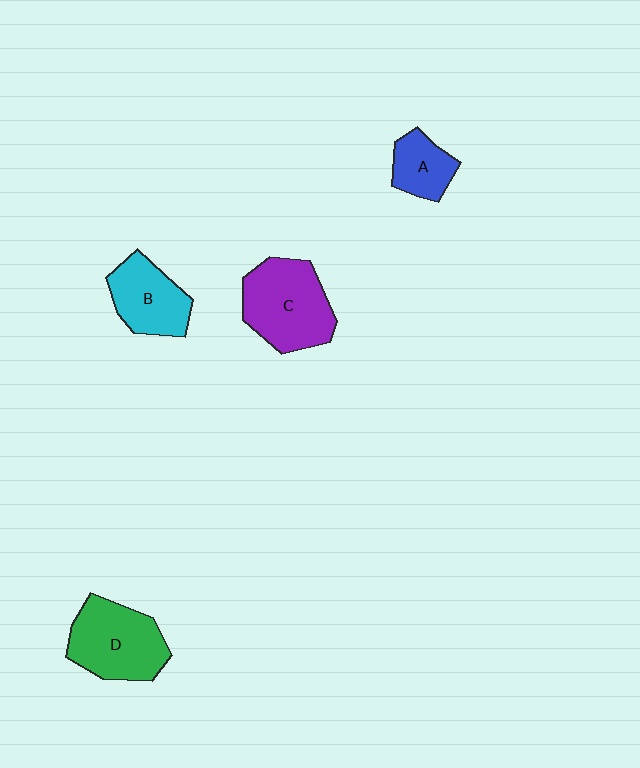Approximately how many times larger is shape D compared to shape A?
Approximately 2.0 times.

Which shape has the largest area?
Shape C (purple).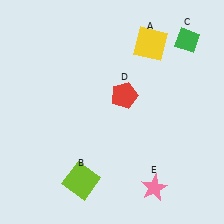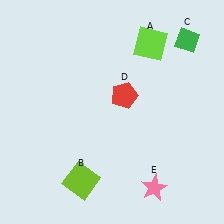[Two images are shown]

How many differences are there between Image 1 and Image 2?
There is 1 difference between the two images.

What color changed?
The square (A) changed from yellow in Image 1 to lime in Image 2.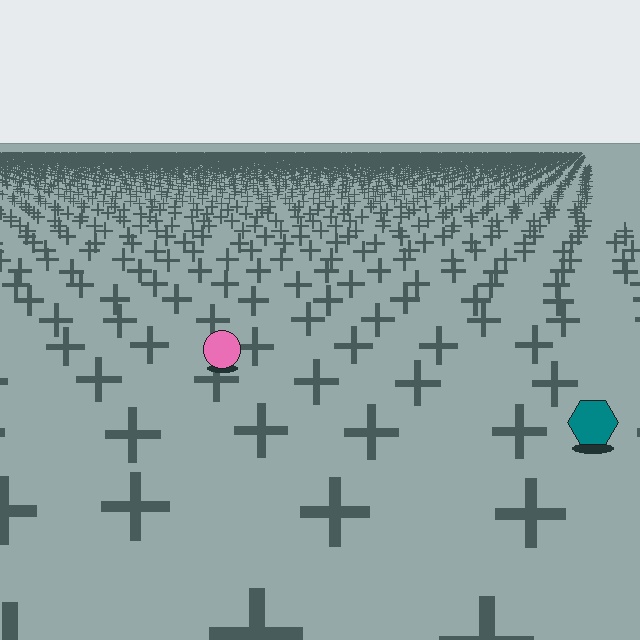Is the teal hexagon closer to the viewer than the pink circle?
Yes. The teal hexagon is closer — you can tell from the texture gradient: the ground texture is coarser near it.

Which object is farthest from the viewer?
The pink circle is farthest from the viewer. It appears smaller and the ground texture around it is denser.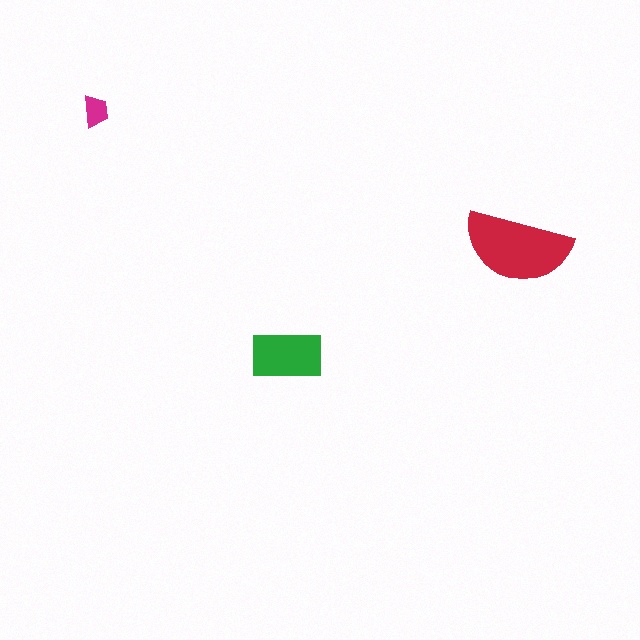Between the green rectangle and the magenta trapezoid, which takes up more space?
The green rectangle.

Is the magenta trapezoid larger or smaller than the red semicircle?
Smaller.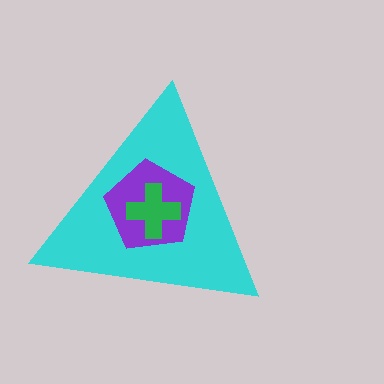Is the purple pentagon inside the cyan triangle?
Yes.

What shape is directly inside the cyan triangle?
The purple pentagon.